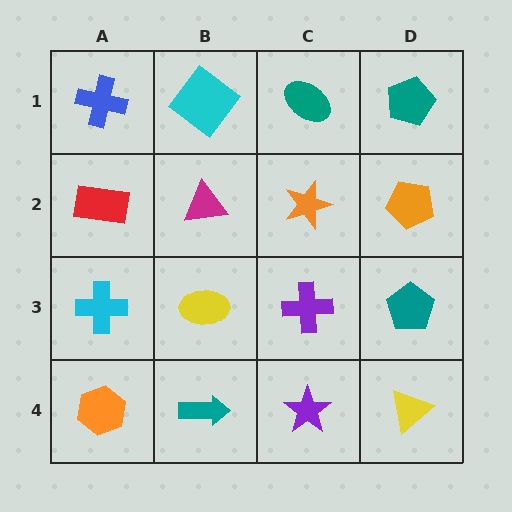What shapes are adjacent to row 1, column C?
An orange star (row 2, column C), a cyan diamond (row 1, column B), a teal pentagon (row 1, column D).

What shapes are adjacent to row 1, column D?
An orange pentagon (row 2, column D), a teal ellipse (row 1, column C).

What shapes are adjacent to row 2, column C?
A teal ellipse (row 1, column C), a purple cross (row 3, column C), a magenta triangle (row 2, column B), an orange pentagon (row 2, column D).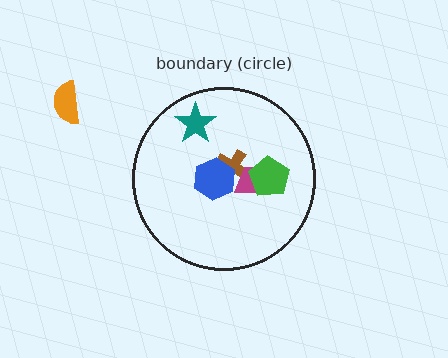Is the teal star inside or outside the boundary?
Inside.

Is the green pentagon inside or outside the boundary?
Inside.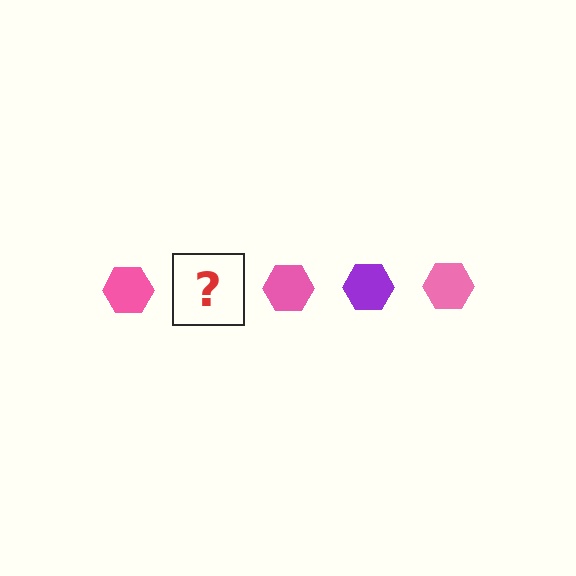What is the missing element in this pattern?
The missing element is a purple hexagon.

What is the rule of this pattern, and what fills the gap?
The rule is that the pattern cycles through pink, purple hexagons. The gap should be filled with a purple hexagon.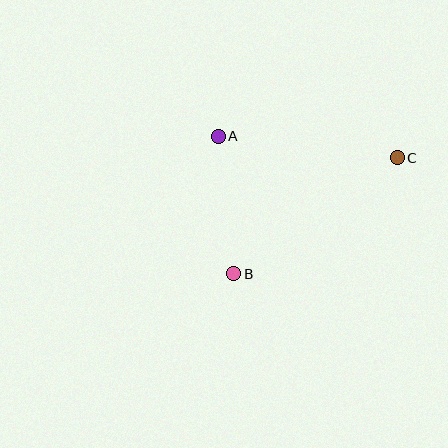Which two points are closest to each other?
Points A and B are closest to each other.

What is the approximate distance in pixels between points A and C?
The distance between A and C is approximately 180 pixels.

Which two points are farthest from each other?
Points B and C are farthest from each other.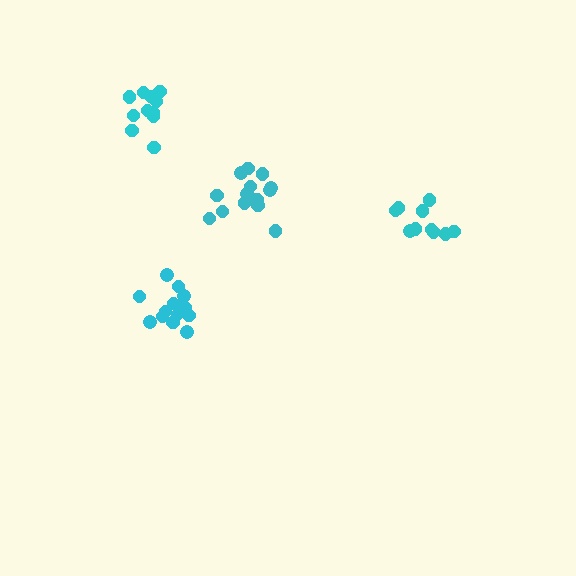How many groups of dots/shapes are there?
There are 4 groups.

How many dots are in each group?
Group 1: 10 dots, Group 2: 14 dots, Group 3: 11 dots, Group 4: 14 dots (49 total).